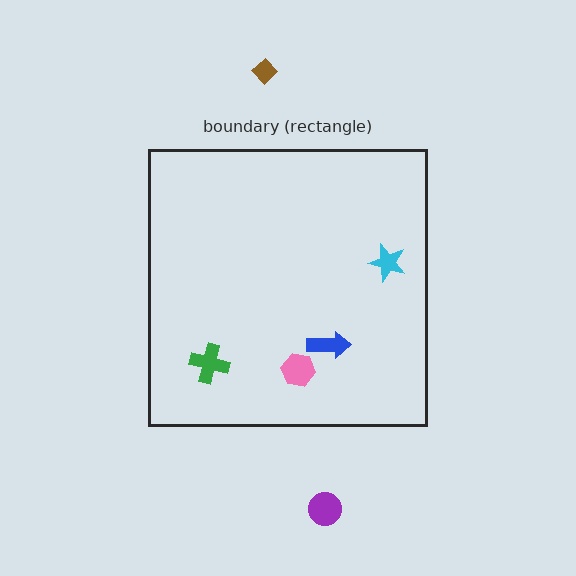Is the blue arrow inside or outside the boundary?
Inside.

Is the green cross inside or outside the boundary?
Inside.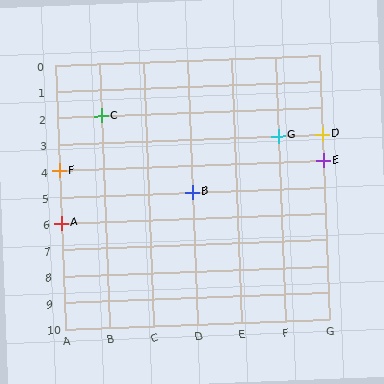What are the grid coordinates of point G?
Point G is at grid coordinates (F, 3).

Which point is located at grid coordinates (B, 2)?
Point C is at (B, 2).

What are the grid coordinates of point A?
Point A is at grid coordinates (A, 6).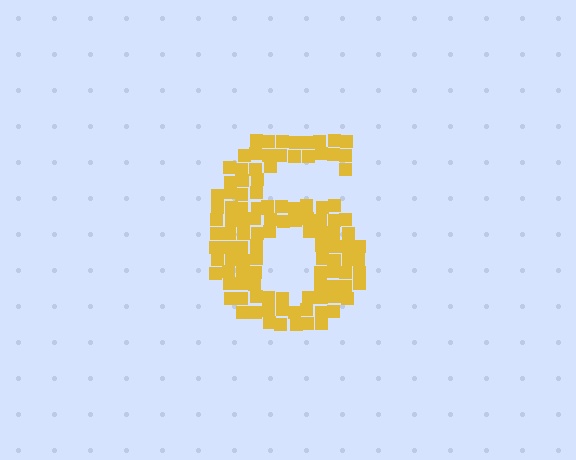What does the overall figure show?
The overall figure shows the digit 6.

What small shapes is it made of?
It is made of small squares.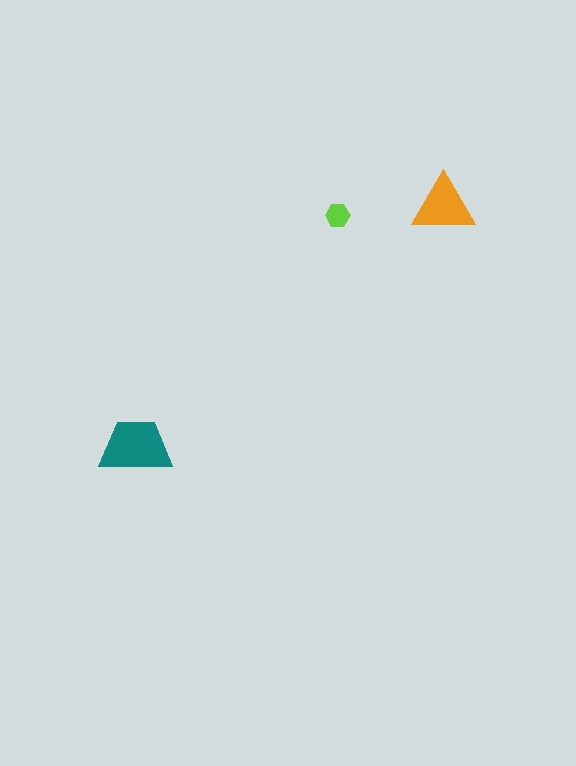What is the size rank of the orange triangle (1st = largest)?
2nd.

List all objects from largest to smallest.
The teal trapezoid, the orange triangle, the lime hexagon.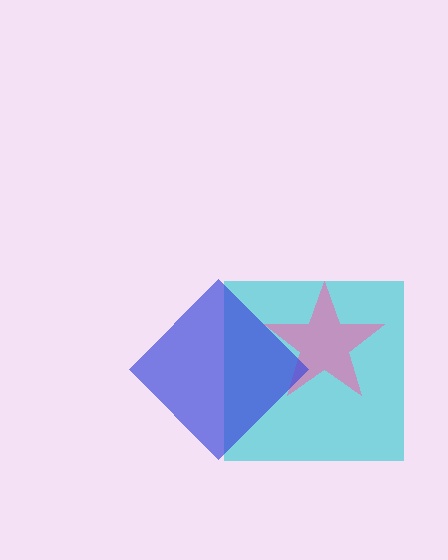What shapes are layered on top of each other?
The layered shapes are: a cyan square, a pink star, a blue diamond.